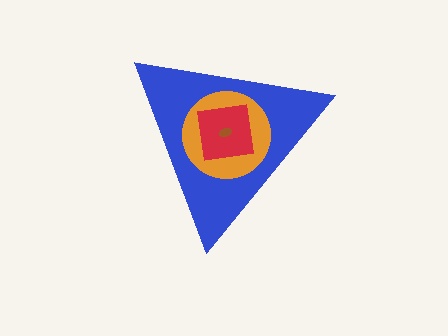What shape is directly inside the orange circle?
The red square.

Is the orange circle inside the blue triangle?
Yes.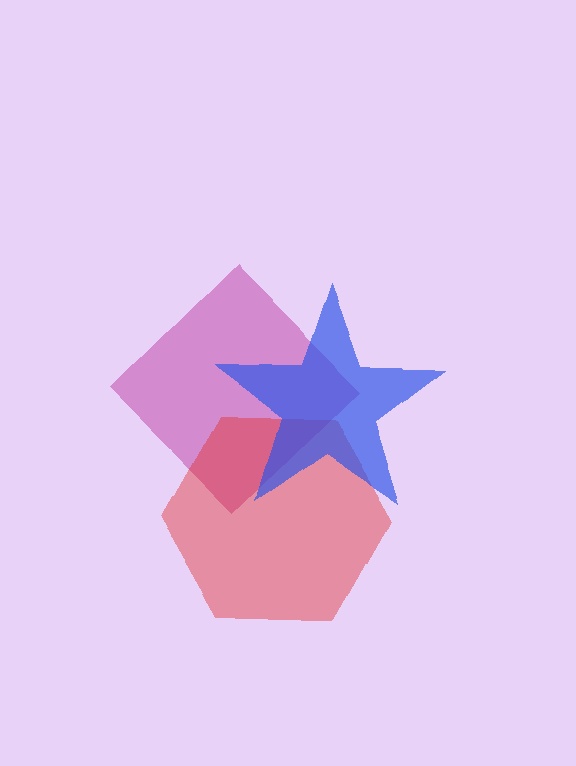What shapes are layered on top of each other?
The layered shapes are: a magenta diamond, a red hexagon, a blue star.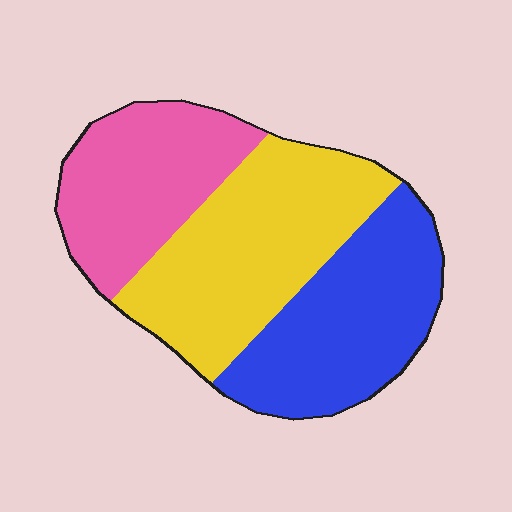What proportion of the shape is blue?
Blue covers around 35% of the shape.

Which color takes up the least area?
Pink, at roughly 30%.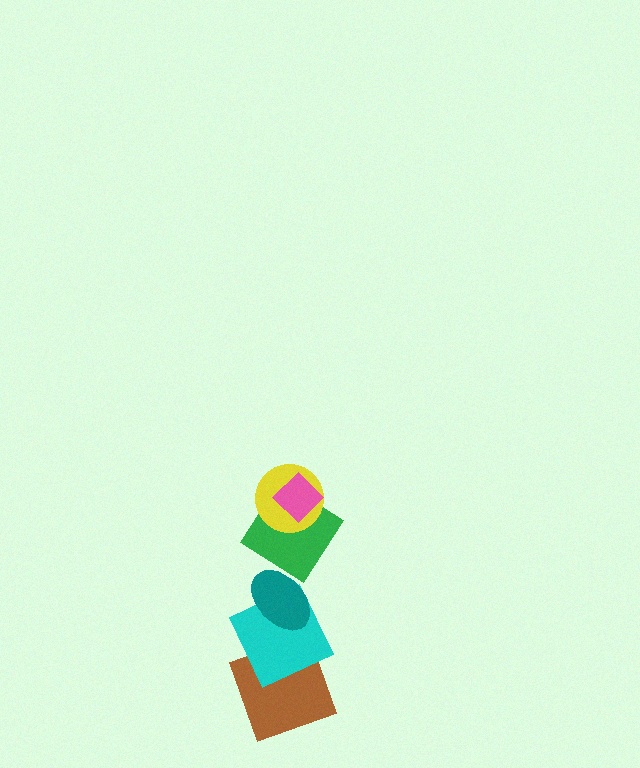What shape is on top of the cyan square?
The teal ellipse is on top of the cyan square.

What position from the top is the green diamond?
The green diamond is 3rd from the top.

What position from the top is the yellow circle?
The yellow circle is 2nd from the top.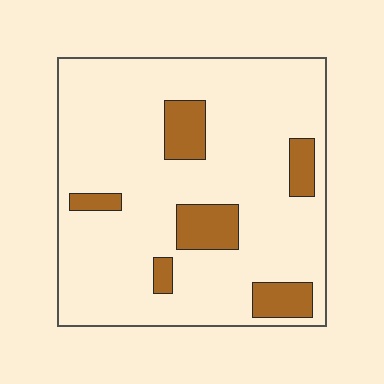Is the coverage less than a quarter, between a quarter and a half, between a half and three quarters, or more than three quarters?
Less than a quarter.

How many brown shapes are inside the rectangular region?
6.